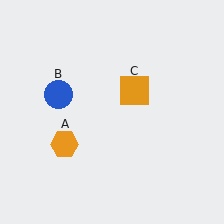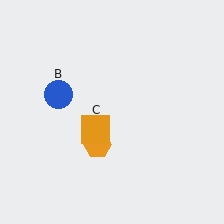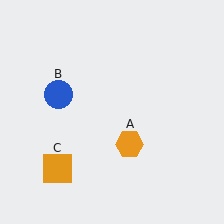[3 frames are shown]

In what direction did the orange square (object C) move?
The orange square (object C) moved down and to the left.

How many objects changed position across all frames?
2 objects changed position: orange hexagon (object A), orange square (object C).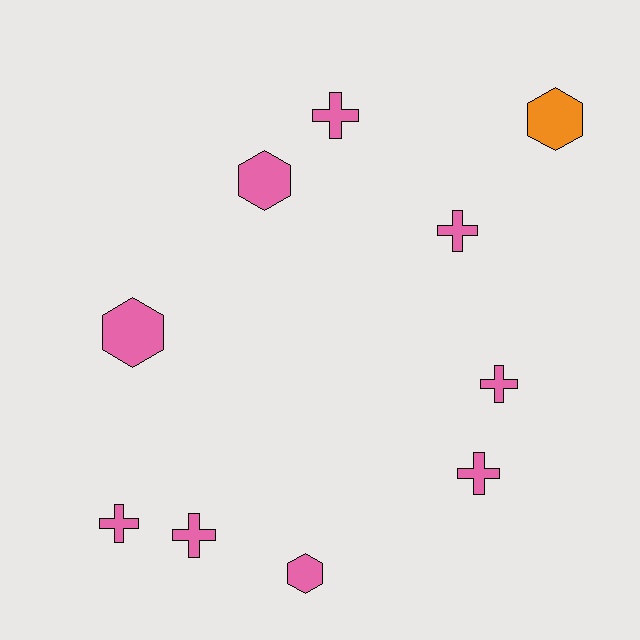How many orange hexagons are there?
There is 1 orange hexagon.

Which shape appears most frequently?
Cross, with 6 objects.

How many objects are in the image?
There are 10 objects.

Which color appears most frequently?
Pink, with 9 objects.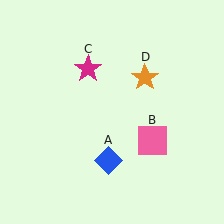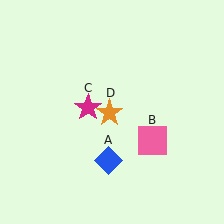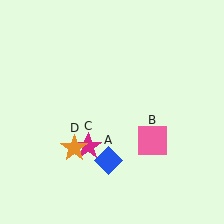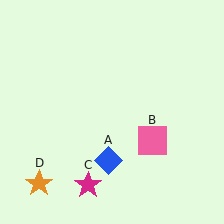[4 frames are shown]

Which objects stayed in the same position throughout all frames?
Blue diamond (object A) and pink square (object B) remained stationary.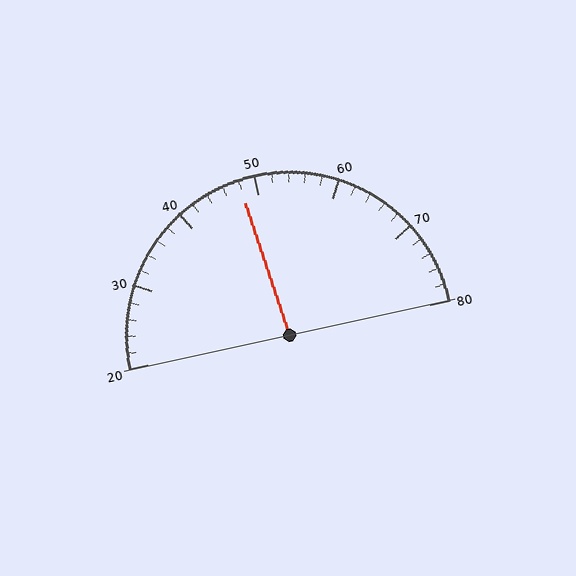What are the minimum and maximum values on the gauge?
The gauge ranges from 20 to 80.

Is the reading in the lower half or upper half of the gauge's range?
The reading is in the lower half of the range (20 to 80).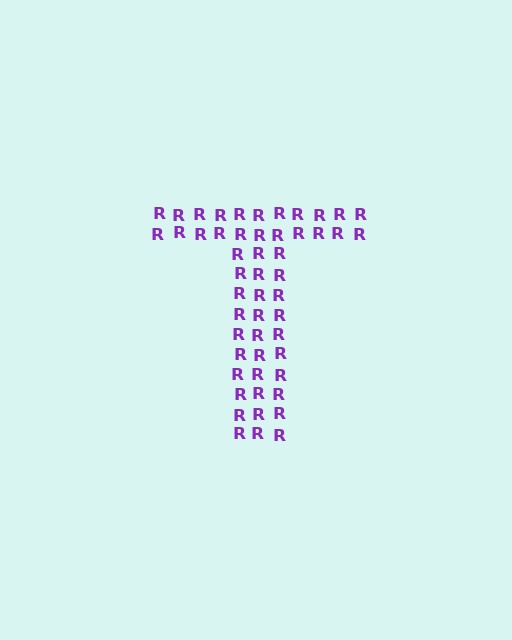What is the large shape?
The large shape is the letter T.